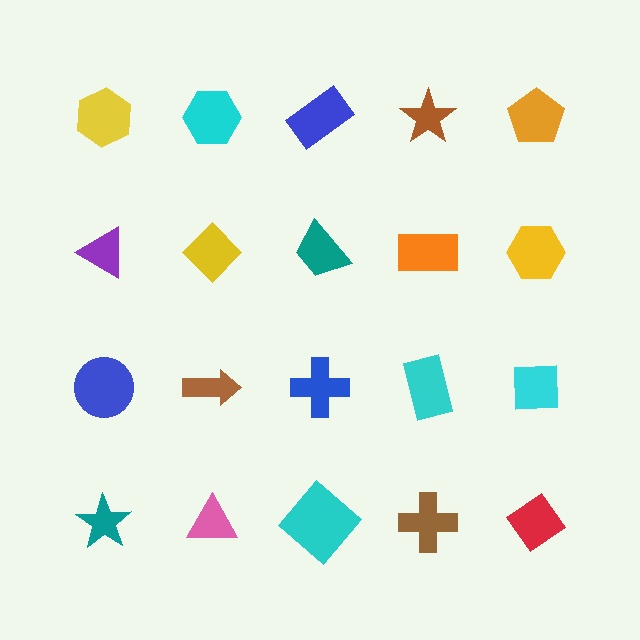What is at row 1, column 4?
A brown star.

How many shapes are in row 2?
5 shapes.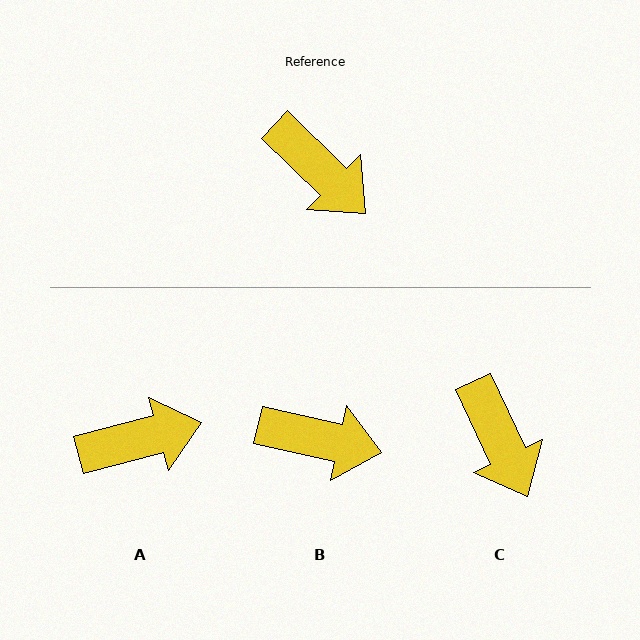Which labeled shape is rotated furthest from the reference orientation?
A, about 59 degrees away.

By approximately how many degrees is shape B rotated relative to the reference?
Approximately 32 degrees counter-clockwise.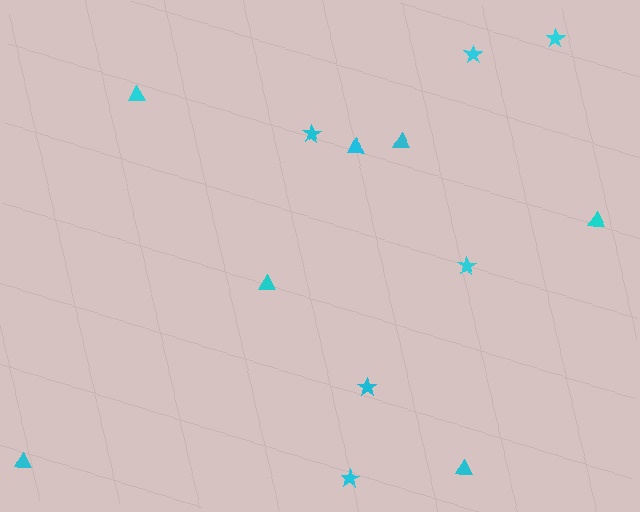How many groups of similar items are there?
There are 2 groups: one group of triangles (7) and one group of stars (6).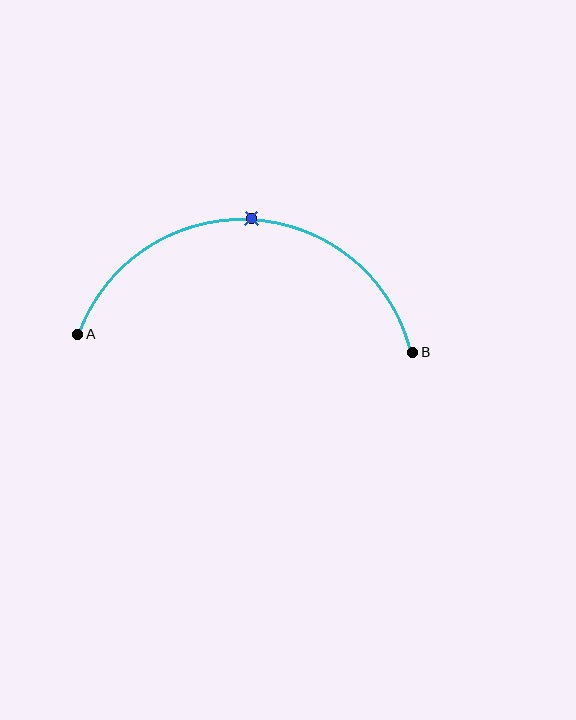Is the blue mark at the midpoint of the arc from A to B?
Yes. The blue mark lies on the arc at equal arc-length from both A and B — it is the arc midpoint.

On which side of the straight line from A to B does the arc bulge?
The arc bulges above the straight line connecting A and B.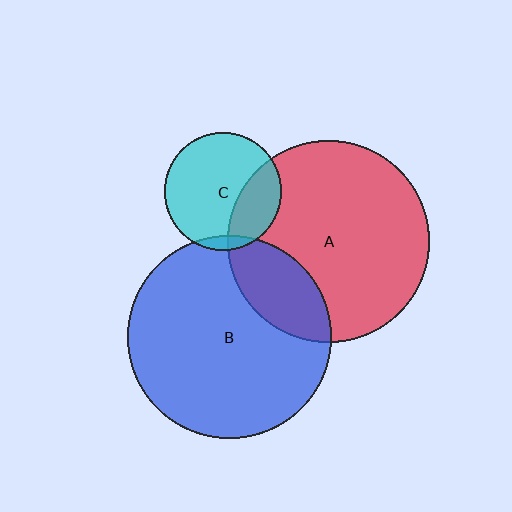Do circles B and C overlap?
Yes.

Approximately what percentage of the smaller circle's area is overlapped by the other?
Approximately 5%.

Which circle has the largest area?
Circle B (blue).